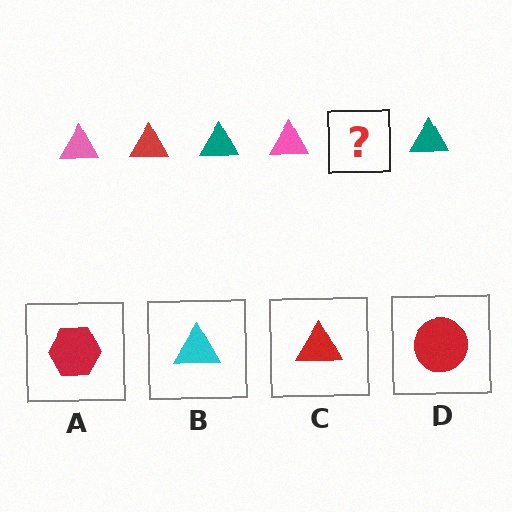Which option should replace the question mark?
Option C.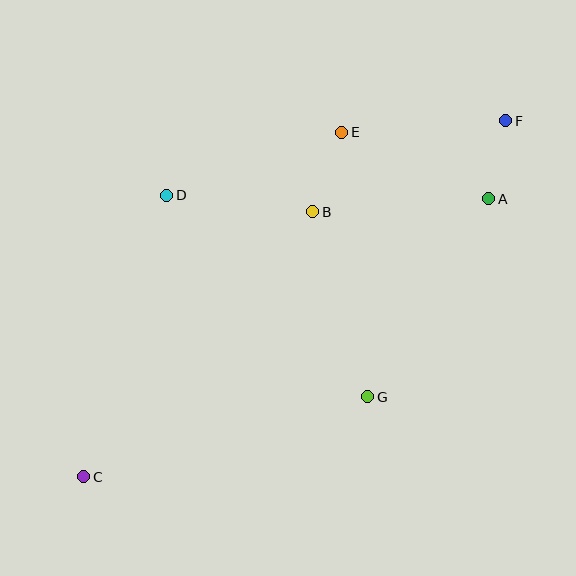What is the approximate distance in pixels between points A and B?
The distance between A and B is approximately 176 pixels.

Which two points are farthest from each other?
Points C and F are farthest from each other.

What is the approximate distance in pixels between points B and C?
The distance between B and C is approximately 350 pixels.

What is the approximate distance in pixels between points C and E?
The distance between C and E is approximately 430 pixels.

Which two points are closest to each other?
Points A and F are closest to each other.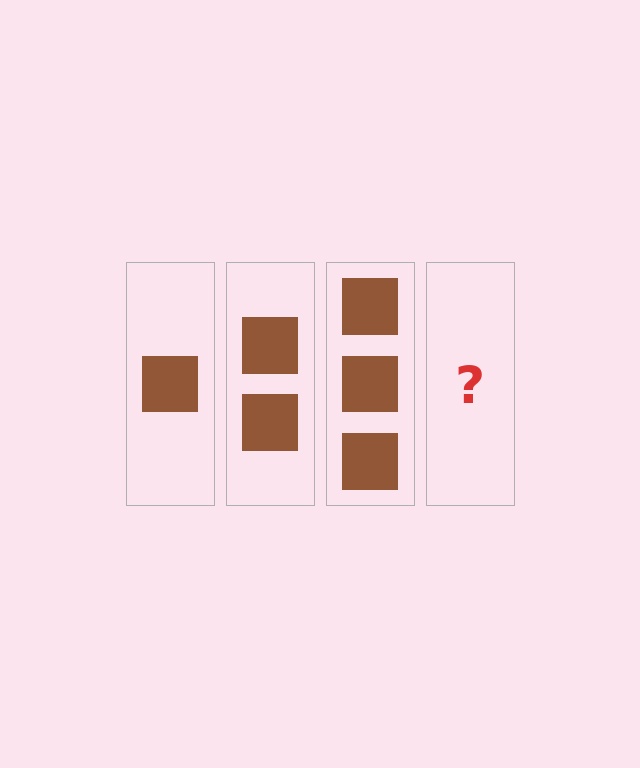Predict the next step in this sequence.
The next step is 4 squares.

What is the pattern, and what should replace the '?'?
The pattern is that each step adds one more square. The '?' should be 4 squares.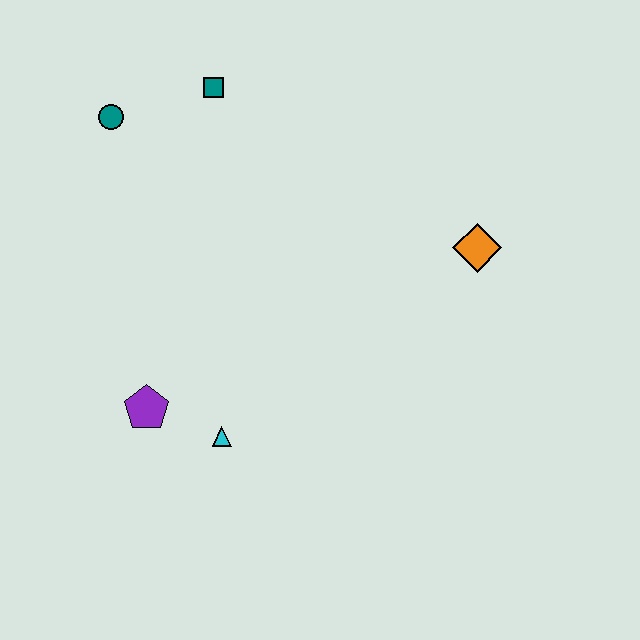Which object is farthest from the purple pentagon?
The orange diamond is farthest from the purple pentagon.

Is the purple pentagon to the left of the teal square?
Yes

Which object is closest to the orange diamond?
The teal square is closest to the orange diamond.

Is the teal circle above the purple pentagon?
Yes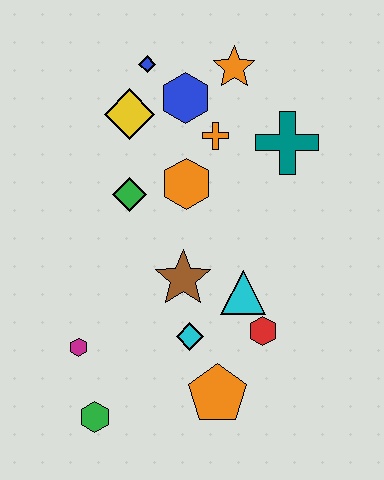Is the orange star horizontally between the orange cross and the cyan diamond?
No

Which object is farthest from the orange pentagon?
The blue diamond is farthest from the orange pentagon.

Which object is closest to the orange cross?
The blue hexagon is closest to the orange cross.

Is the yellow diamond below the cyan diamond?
No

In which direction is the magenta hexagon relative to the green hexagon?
The magenta hexagon is above the green hexagon.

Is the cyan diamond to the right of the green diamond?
Yes